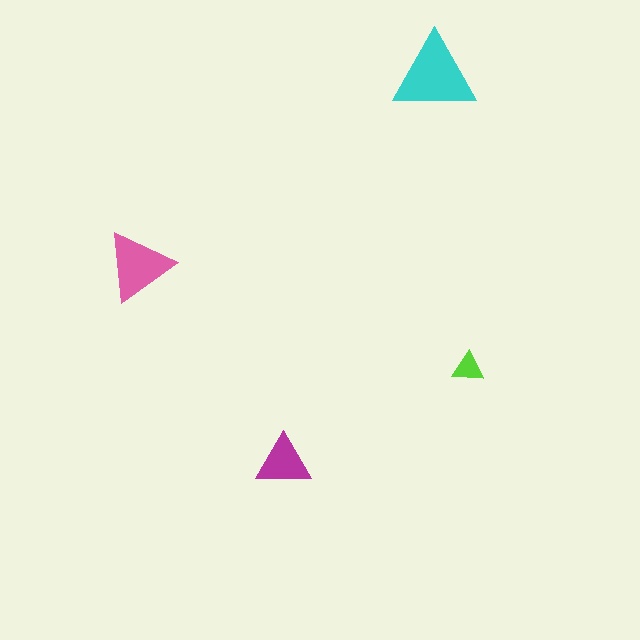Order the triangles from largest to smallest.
the cyan one, the pink one, the magenta one, the lime one.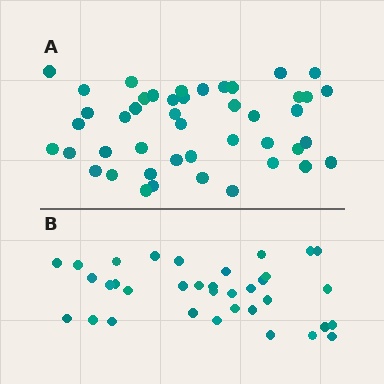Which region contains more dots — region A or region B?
Region A (the top region) has more dots.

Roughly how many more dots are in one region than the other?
Region A has roughly 10 or so more dots than region B.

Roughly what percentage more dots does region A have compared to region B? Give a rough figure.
About 30% more.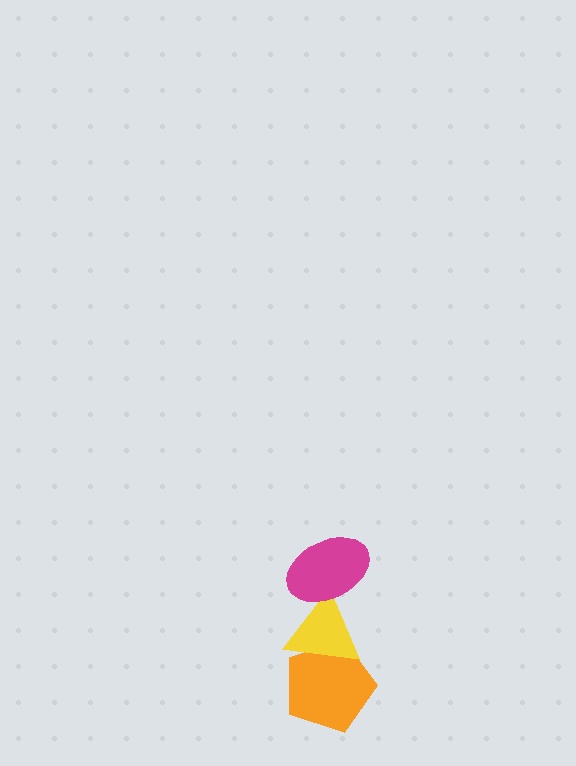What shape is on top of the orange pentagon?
The yellow triangle is on top of the orange pentagon.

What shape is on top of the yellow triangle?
The magenta ellipse is on top of the yellow triangle.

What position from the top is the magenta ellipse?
The magenta ellipse is 1st from the top.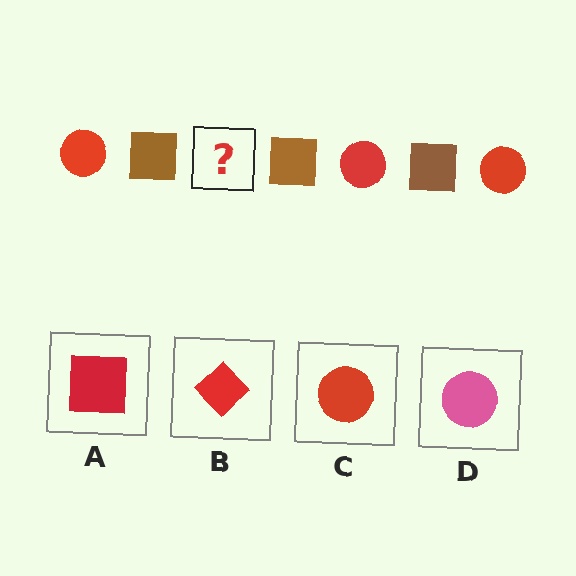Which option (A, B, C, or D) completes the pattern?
C.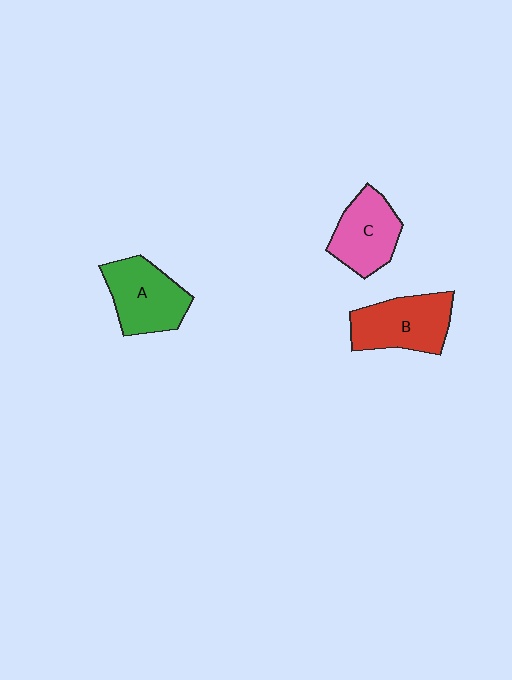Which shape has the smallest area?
Shape C (pink).